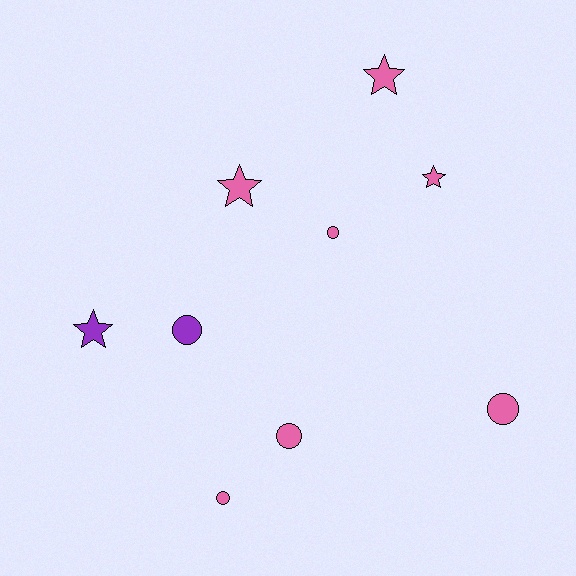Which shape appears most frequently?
Circle, with 5 objects.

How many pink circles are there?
There are 4 pink circles.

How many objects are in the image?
There are 9 objects.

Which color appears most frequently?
Pink, with 7 objects.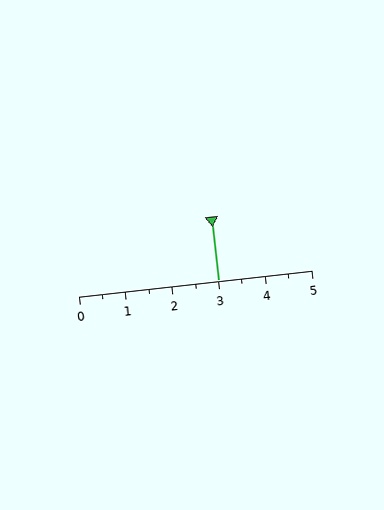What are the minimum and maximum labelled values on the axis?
The axis runs from 0 to 5.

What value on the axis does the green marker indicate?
The marker indicates approximately 3.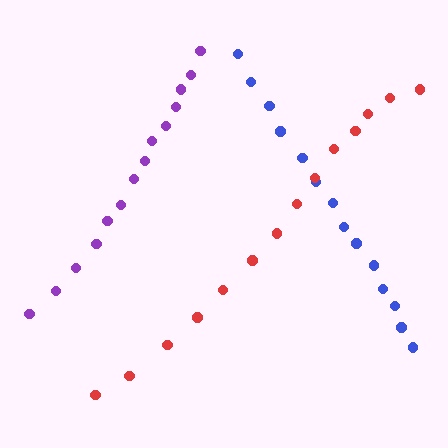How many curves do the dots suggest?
There are 3 distinct paths.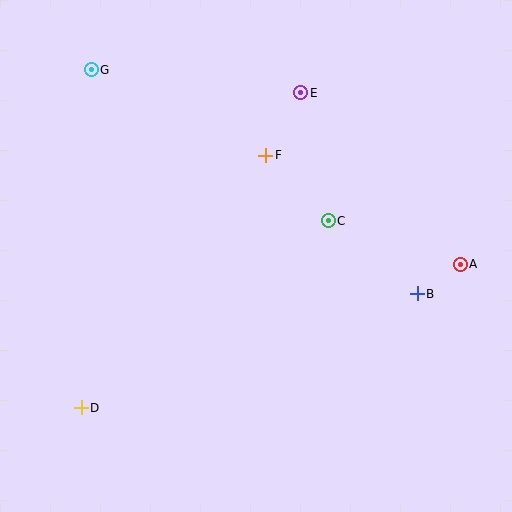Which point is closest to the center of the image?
Point C at (328, 221) is closest to the center.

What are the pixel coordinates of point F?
Point F is at (266, 155).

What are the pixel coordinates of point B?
Point B is at (417, 294).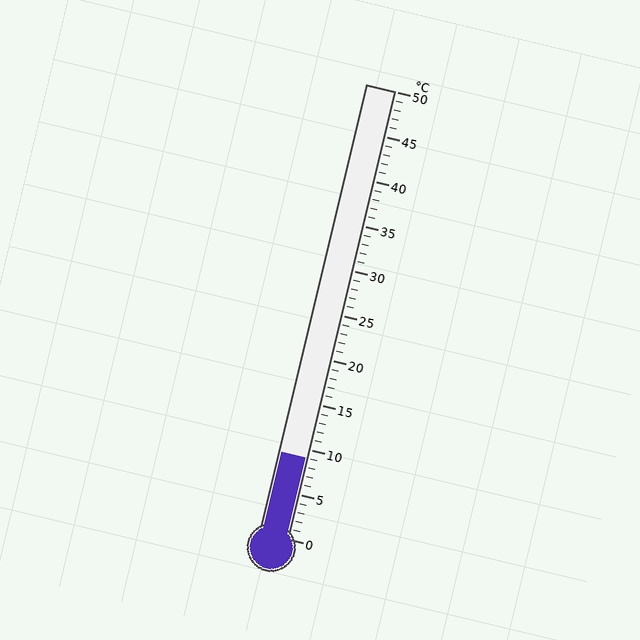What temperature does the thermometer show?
The thermometer shows approximately 9°C.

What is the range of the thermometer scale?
The thermometer scale ranges from 0°C to 50°C.